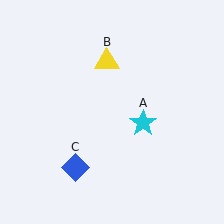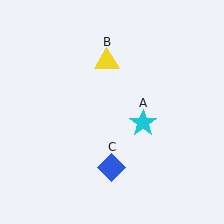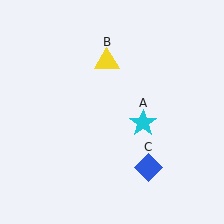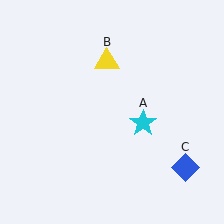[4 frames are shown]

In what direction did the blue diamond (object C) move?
The blue diamond (object C) moved right.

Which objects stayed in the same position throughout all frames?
Cyan star (object A) and yellow triangle (object B) remained stationary.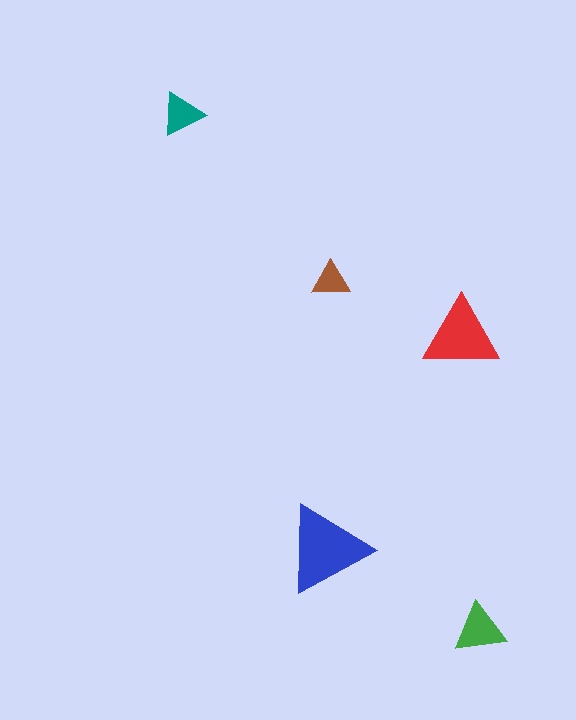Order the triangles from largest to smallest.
the blue one, the red one, the green one, the teal one, the brown one.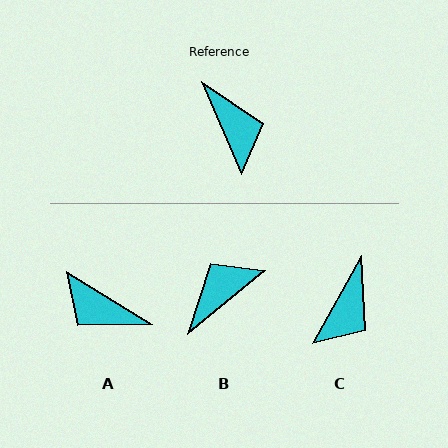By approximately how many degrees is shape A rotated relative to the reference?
Approximately 145 degrees clockwise.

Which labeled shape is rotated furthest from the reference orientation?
A, about 145 degrees away.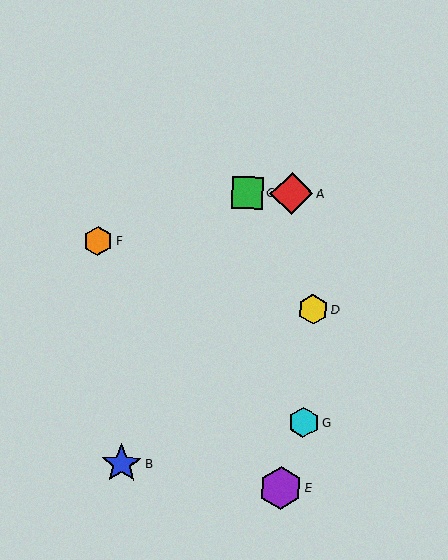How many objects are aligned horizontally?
2 objects (A, C) are aligned horizontally.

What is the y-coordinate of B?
Object B is at y≈464.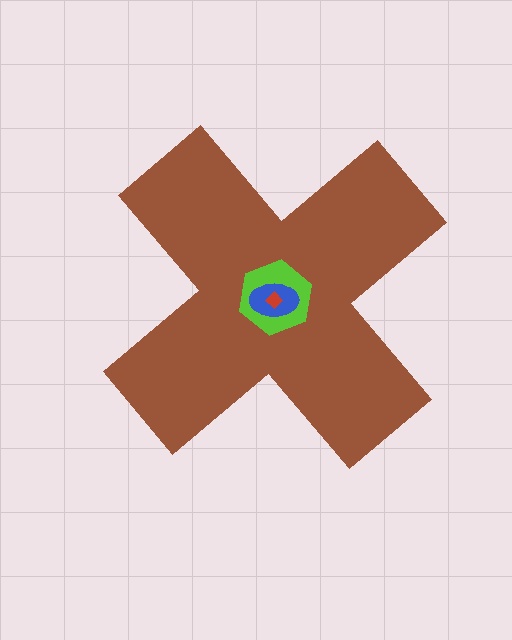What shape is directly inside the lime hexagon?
The blue ellipse.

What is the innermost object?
The red diamond.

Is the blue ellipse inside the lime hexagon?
Yes.